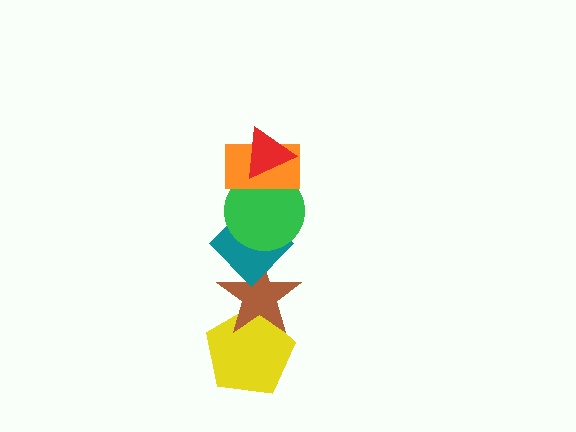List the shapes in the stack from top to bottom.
From top to bottom: the red triangle, the orange rectangle, the green circle, the teal diamond, the brown star, the yellow pentagon.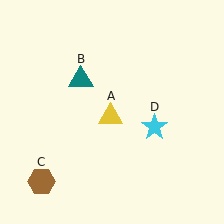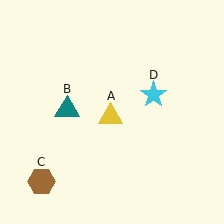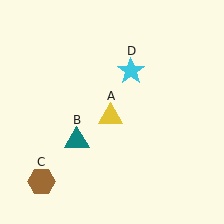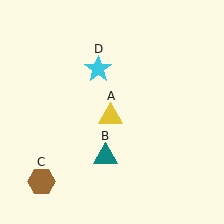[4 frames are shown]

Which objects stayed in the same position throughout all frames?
Yellow triangle (object A) and brown hexagon (object C) remained stationary.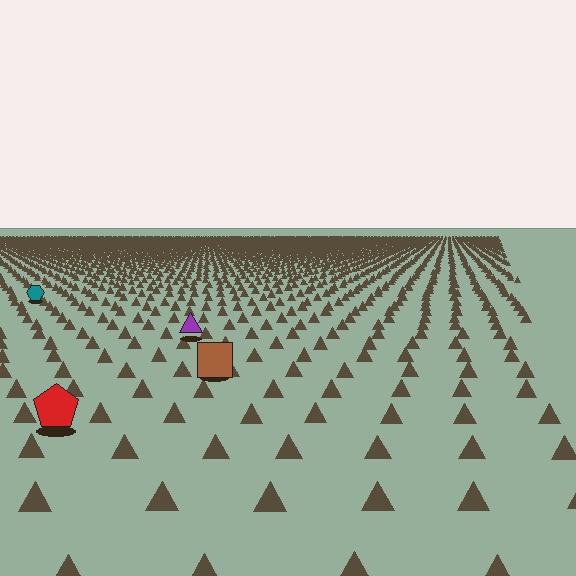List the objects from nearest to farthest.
From nearest to farthest: the red pentagon, the brown square, the purple triangle, the teal hexagon.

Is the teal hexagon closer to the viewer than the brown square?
No. The brown square is closer — you can tell from the texture gradient: the ground texture is coarser near it.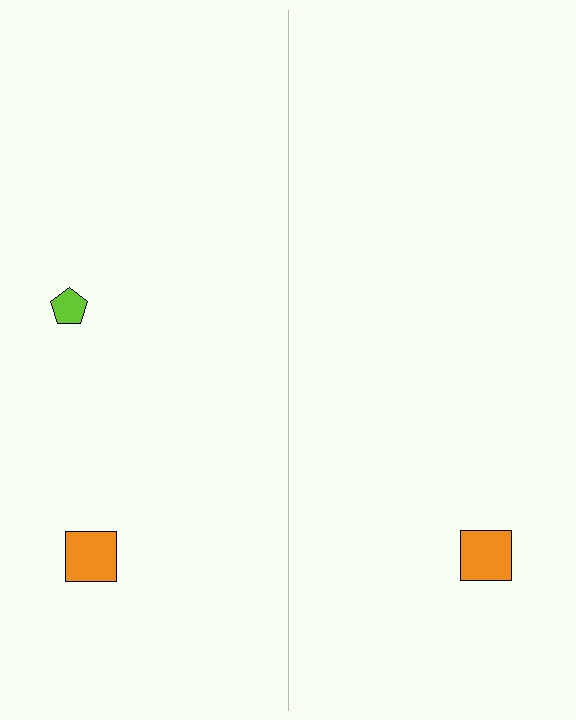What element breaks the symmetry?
A lime pentagon is missing from the right side.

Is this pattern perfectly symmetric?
No, the pattern is not perfectly symmetric. A lime pentagon is missing from the right side.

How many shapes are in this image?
There are 3 shapes in this image.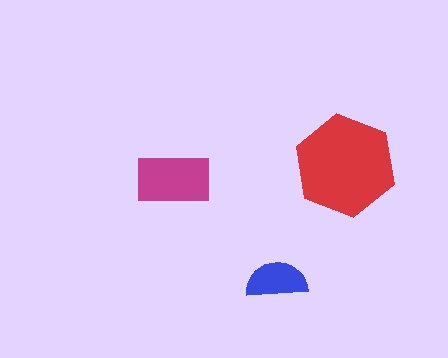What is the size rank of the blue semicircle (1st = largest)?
3rd.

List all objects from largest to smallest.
The red hexagon, the magenta rectangle, the blue semicircle.